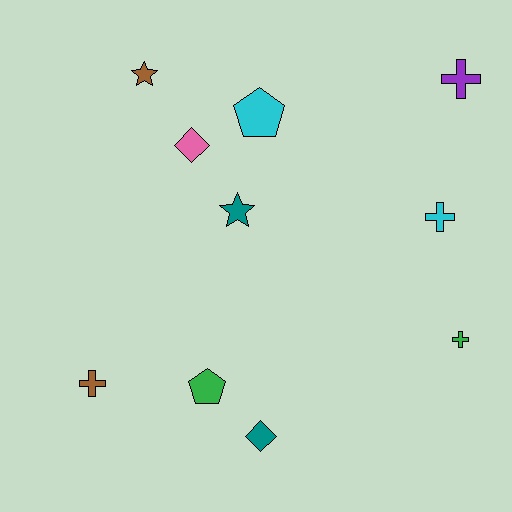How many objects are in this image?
There are 10 objects.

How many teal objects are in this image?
There are 2 teal objects.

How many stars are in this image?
There are 2 stars.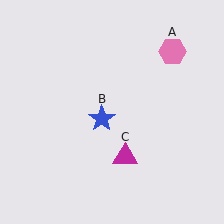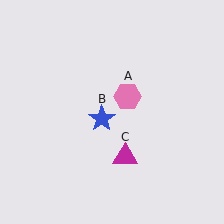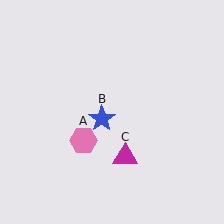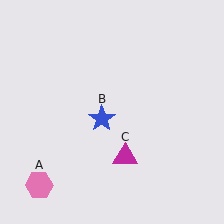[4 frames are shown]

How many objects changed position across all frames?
1 object changed position: pink hexagon (object A).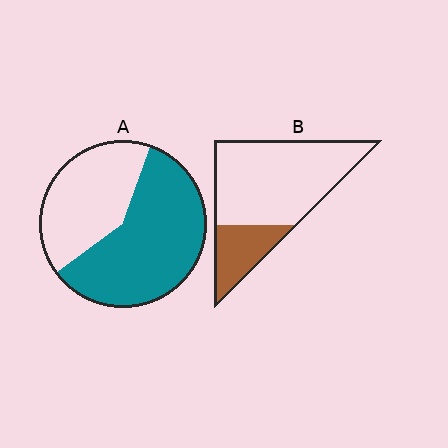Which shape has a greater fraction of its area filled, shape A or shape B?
Shape A.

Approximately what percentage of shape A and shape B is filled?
A is approximately 60% and B is approximately 25%.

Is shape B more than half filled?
No.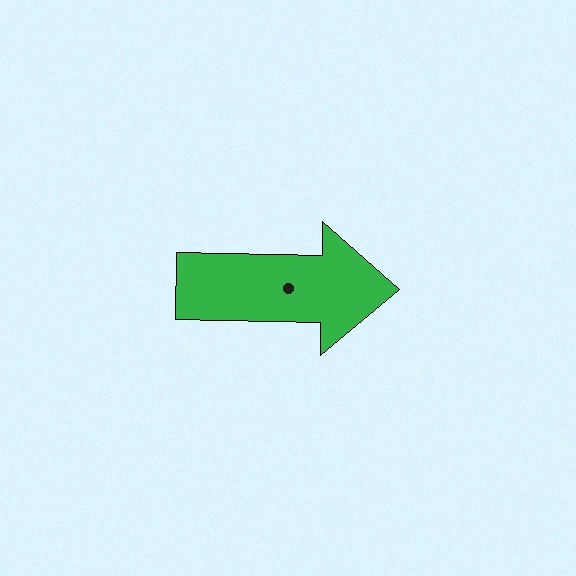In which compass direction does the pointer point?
East.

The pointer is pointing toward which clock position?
Roughly 3 o'clock.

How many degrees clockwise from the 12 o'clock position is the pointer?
Approximately 91 degrees.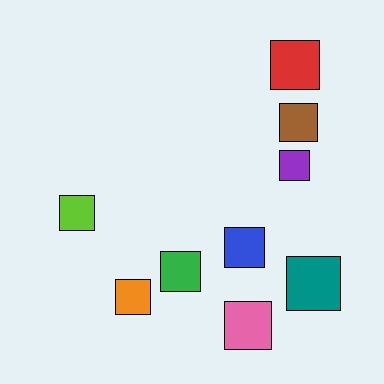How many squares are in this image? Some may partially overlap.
There are 9 squares.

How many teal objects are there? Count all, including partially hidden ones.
There is 1 teal object.